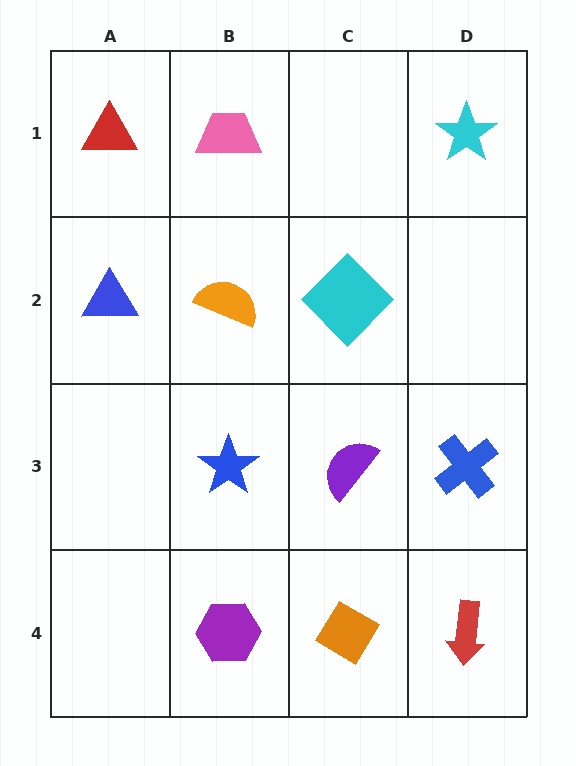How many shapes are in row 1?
3 shapes.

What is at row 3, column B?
A blue star.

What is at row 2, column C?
A cyan diamond.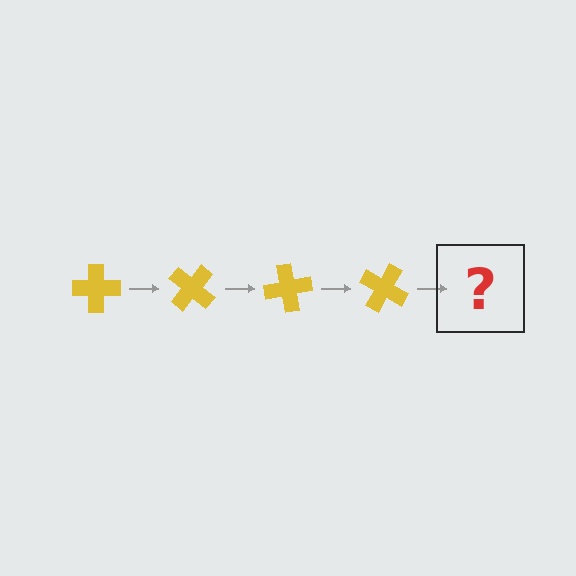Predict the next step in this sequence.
The next step is a yellow cross rotated 160 degrees.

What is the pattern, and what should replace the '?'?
The pattern is that the cross rotates 40 degrees each step. The '?' should be a yellow cross rotated 160 degrees.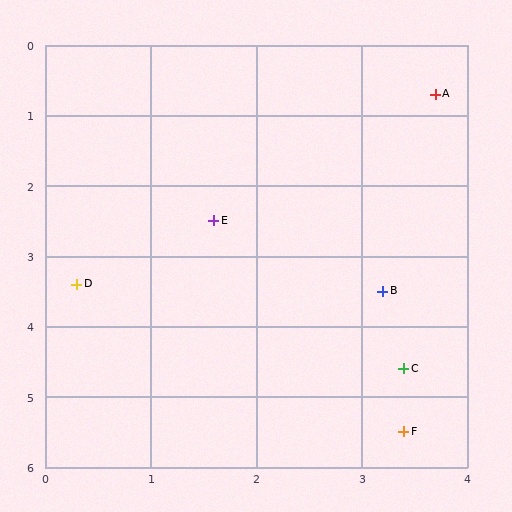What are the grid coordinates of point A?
Point A is at approximately (3.7, 0.7).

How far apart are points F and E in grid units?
Points F and E are about 3.5 grid units apart.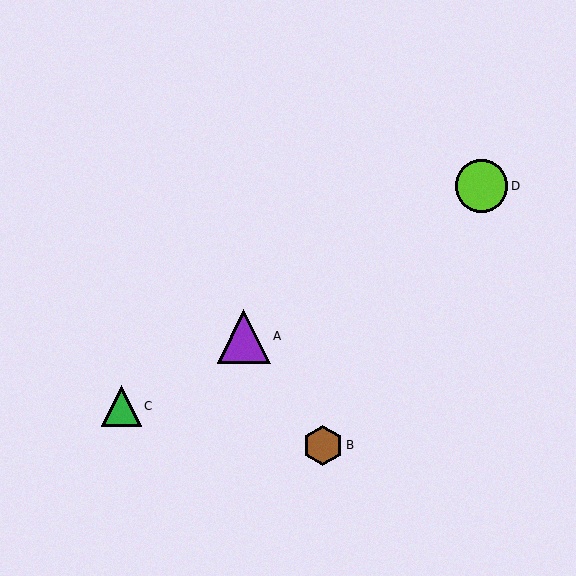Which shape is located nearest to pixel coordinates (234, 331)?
The purple triangle (labeled A) at (244, 336) is nearest to that location.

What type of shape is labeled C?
Shape C is a green triangle.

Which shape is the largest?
The purple triangle (labeled A) is the largest.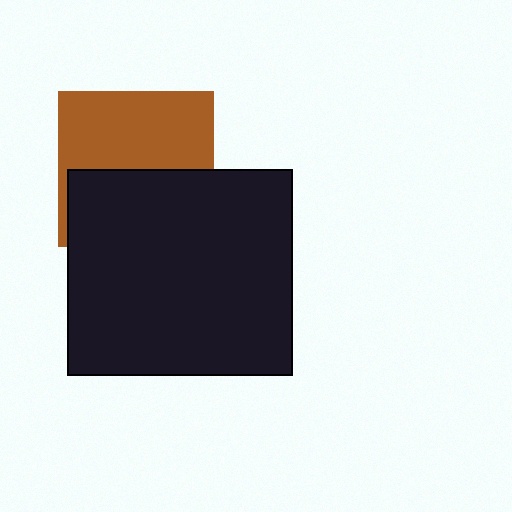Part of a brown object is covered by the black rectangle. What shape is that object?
It is a square.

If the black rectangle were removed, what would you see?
You would see the complete brown square.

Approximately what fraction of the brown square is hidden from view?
Roughly 47% of the brown square is hidden behind the black rectangle.